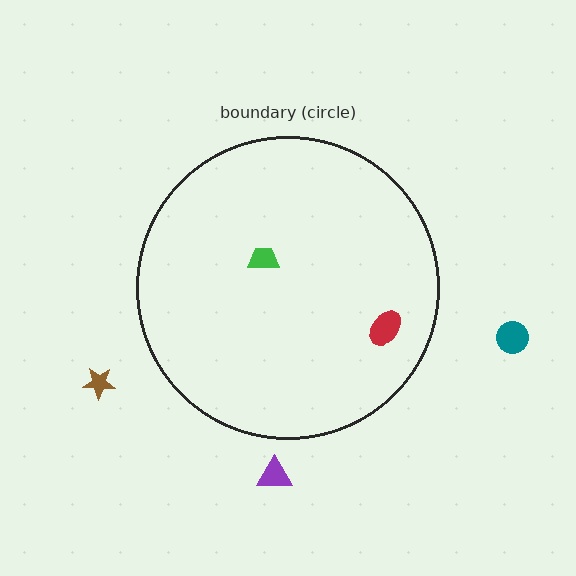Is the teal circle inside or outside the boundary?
Outside.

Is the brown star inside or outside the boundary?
Outside.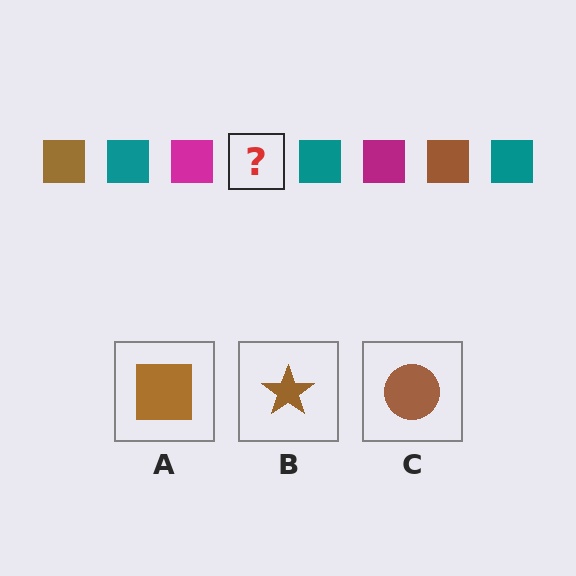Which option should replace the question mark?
Option A.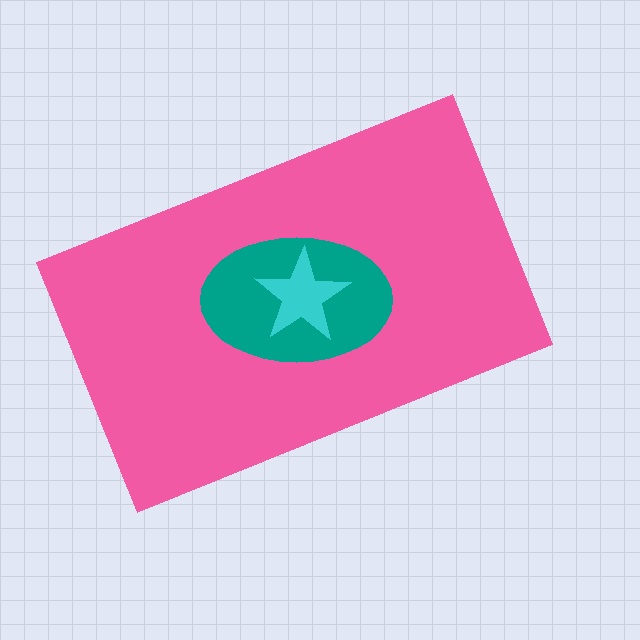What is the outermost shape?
The pink rectangle.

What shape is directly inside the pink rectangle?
The teal ellipse.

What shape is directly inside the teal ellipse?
The cyan star.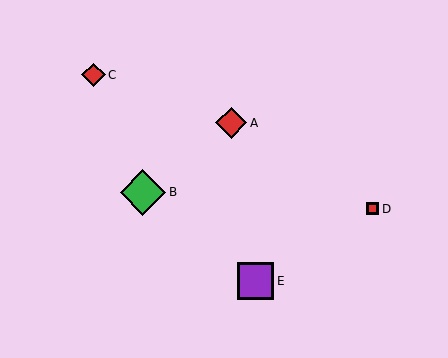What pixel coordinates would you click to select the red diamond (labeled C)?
Click at (94, 75) to select the red diamond C.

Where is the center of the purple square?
The center of the purple square is at (256, 281).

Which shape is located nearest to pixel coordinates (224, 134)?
The red diamond (labeled A) at (231, 123) is nearest to that location.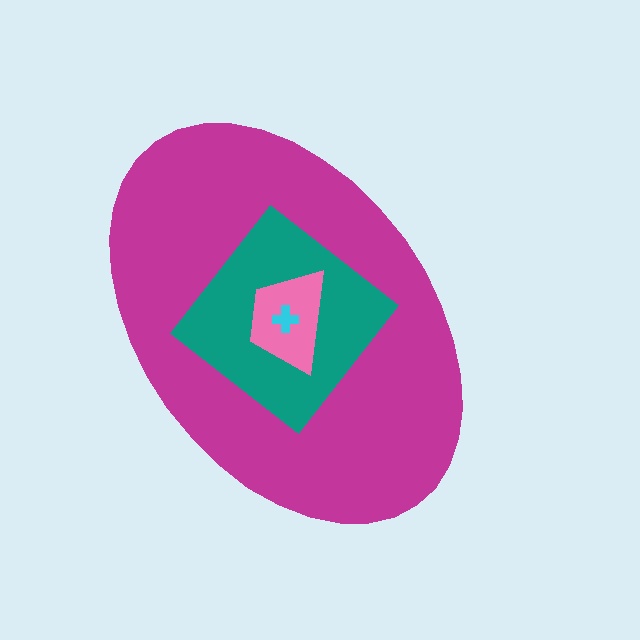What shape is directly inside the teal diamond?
The pink trapezoid.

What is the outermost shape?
The magenta ellipse.